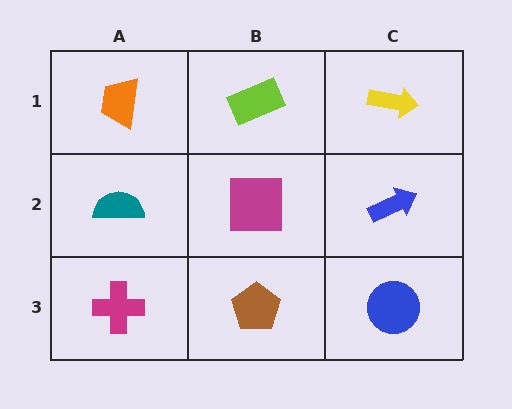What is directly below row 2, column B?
A brown pentagon.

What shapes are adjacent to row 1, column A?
A teal semicircle (row 2, column A), a lime rectangle (row 1, column B).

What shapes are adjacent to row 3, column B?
A magenta square (row 2, column B), a magenta cross (row 3, column A), a blue circle (row 3, column C).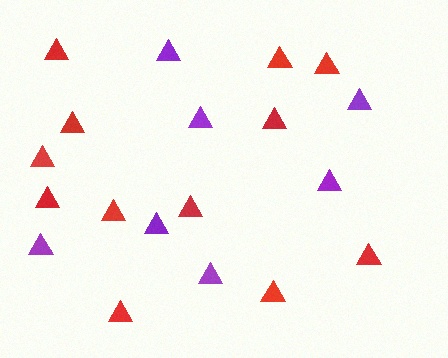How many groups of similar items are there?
There are 2 groups: one group of red triangles (12) and one group of purple triangles (7).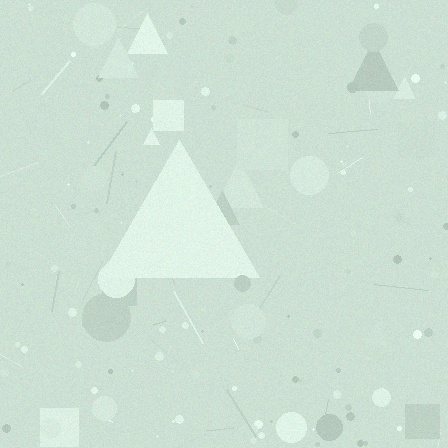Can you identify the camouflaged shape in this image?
The camouflaged shape is a triangle.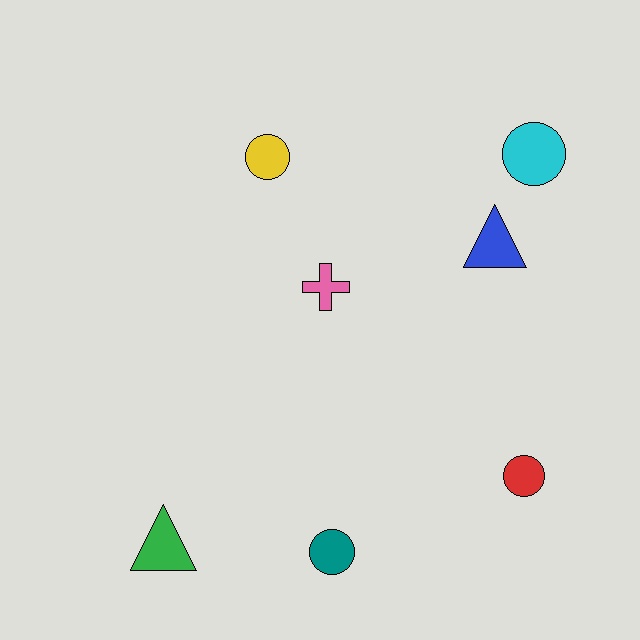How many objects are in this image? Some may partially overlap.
There are 7 objects.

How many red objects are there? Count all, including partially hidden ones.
There is 1 red object.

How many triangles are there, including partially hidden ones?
There are 2 triangles.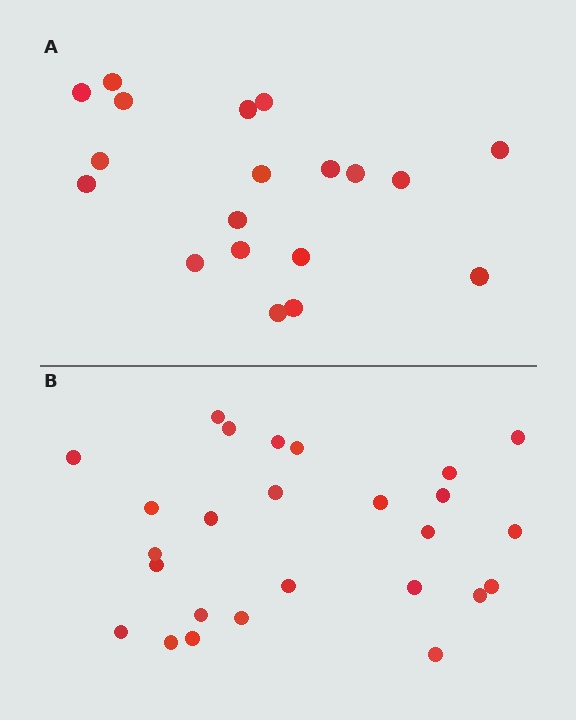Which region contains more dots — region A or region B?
Region B (the bottom region) has more dots.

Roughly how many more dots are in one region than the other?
Region B has roughly 8 or so more dots than region A.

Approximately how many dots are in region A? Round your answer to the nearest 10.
About 20 dots. (The exact count is 19, which rounds to 20.)